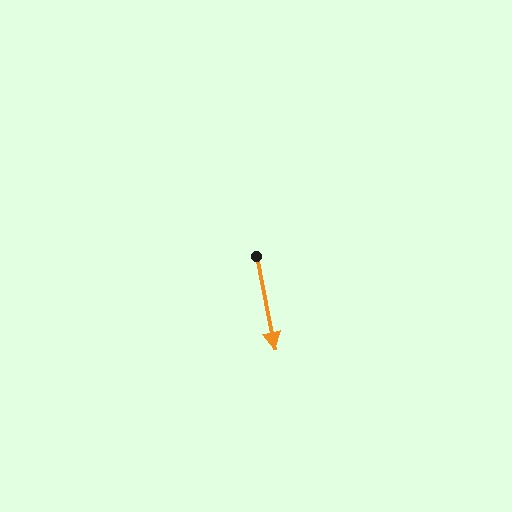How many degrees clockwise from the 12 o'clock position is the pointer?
Approximately 169 degrees.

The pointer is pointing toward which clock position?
Roughly 6 o'clock.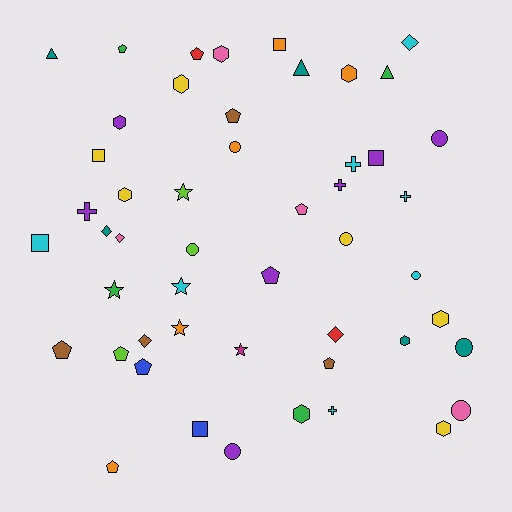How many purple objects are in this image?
There are 7 purple objects.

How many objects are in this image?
There are 50 objects.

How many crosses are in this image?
There are 5 crosses.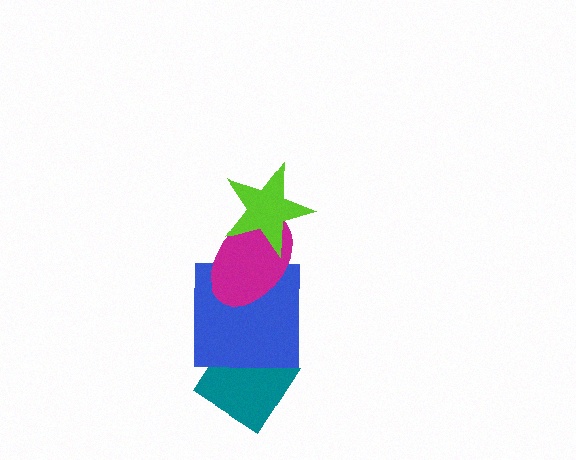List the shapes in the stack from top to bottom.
From top to bottom: the lime star, the magenta ellipse, the blue square, the teal diamond.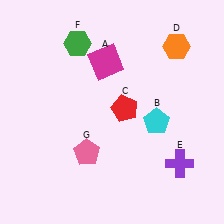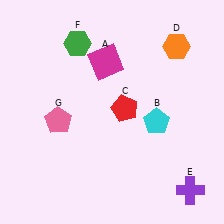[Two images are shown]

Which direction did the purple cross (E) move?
The purple cross (E) moved down.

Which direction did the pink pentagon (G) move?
The pink pentagon (G) moved up.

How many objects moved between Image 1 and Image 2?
2 objects moved between the two images.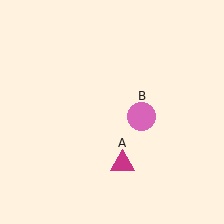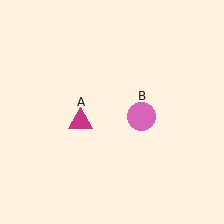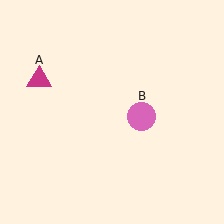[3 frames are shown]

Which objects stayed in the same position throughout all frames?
Pink circle (object B) remained stationary.